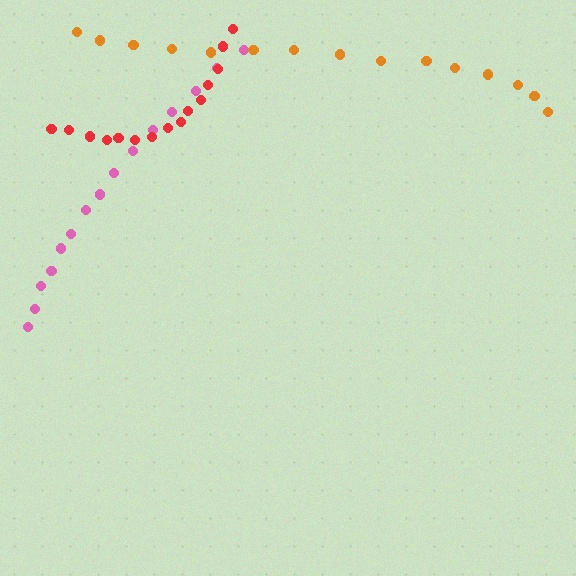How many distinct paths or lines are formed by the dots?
There are 3 distinct paths.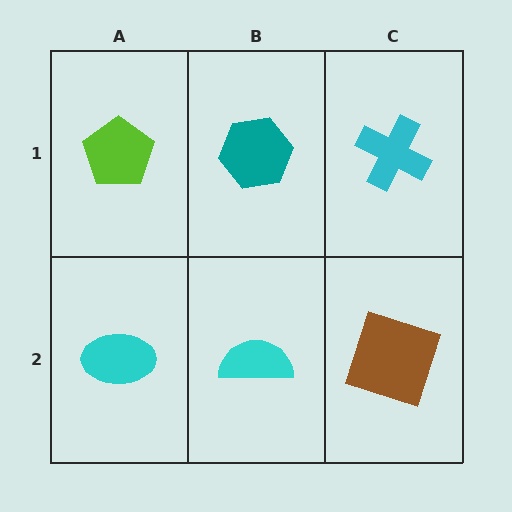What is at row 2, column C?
A brown square.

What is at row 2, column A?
A cyan ellipse.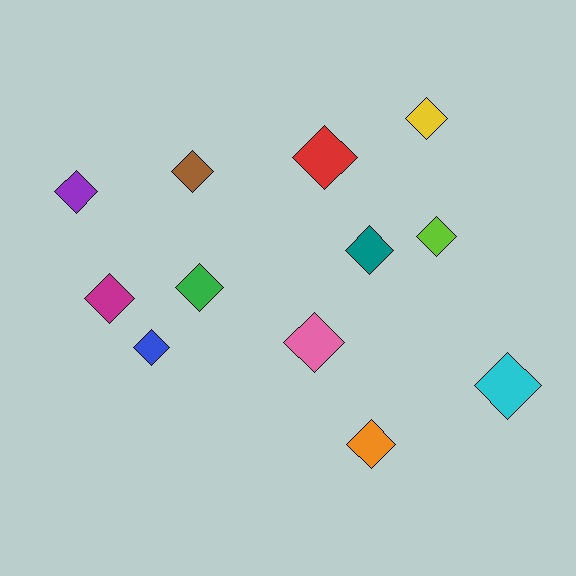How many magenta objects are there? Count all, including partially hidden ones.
There is 1 magenta object.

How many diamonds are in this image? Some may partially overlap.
There are 12 diamonds.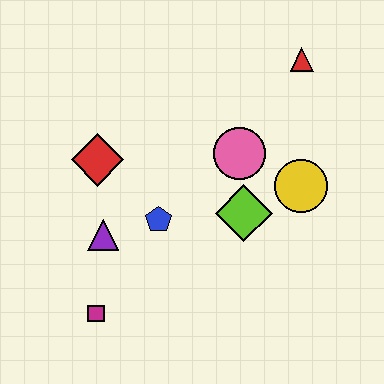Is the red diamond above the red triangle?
No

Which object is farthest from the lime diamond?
The magenta square is farthest from the lime diamond.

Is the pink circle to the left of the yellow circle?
Yes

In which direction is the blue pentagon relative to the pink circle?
The blue pentagon is to the left of the pink circle.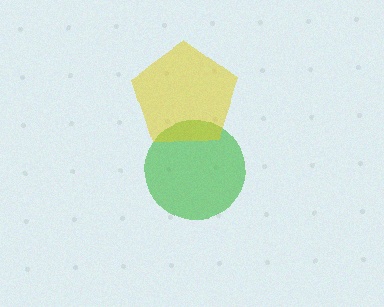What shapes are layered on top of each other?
The layered shapes are: a green circle, a yellow pentagon.